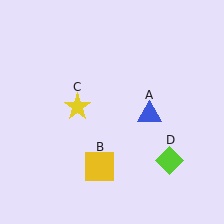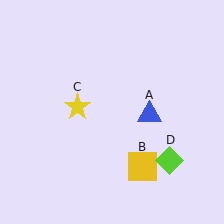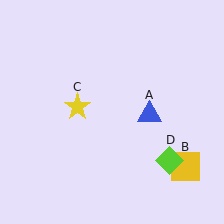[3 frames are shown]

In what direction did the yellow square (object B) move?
The yellow square (object B) moved right.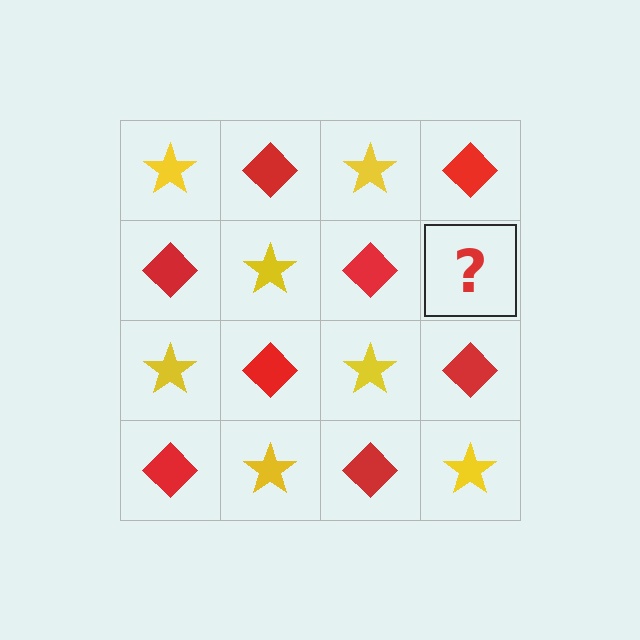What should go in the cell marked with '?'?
The missing cell should contain a yellow star.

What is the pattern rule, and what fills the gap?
The rule is that it alternates yellow star and red diamond in a checkerboard pattern. The gap should be filled with a yellow star.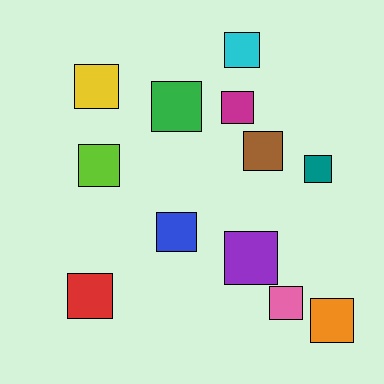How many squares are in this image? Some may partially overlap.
There are 12 squares.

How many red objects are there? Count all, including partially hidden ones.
There is 1 red object.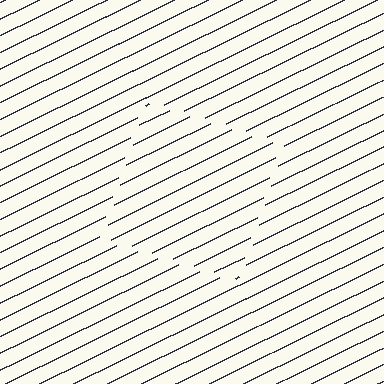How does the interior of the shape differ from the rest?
The interior of the shape contains the same grating, shifted by half a period — the contour is defined by the phase discontinuity where line-ends from the inner and outer gratings abut.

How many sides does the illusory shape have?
4 sides — the line-ends trace a square.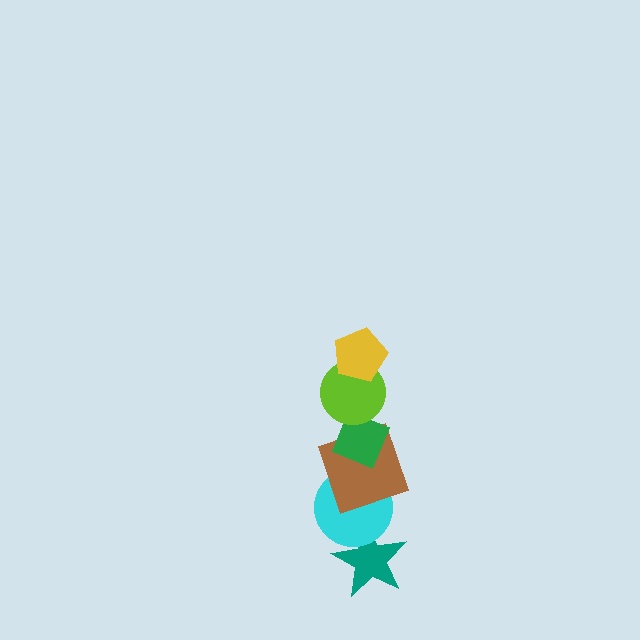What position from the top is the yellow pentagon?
The yellow pentagon is 1st from the top.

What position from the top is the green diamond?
The green diamond is 3rd from the top.